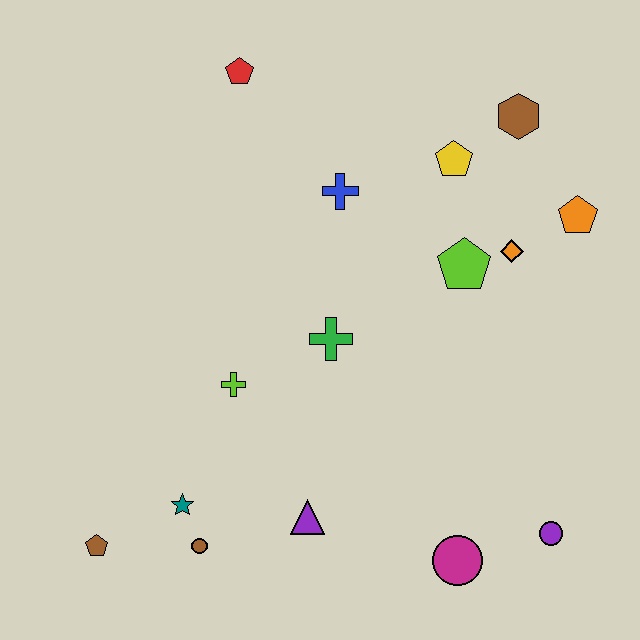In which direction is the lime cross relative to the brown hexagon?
The lime cross is to the left of the brown hexagon.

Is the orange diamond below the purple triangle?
No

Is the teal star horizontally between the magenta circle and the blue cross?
No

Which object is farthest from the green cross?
The brown pentagon is farthest from the green cross.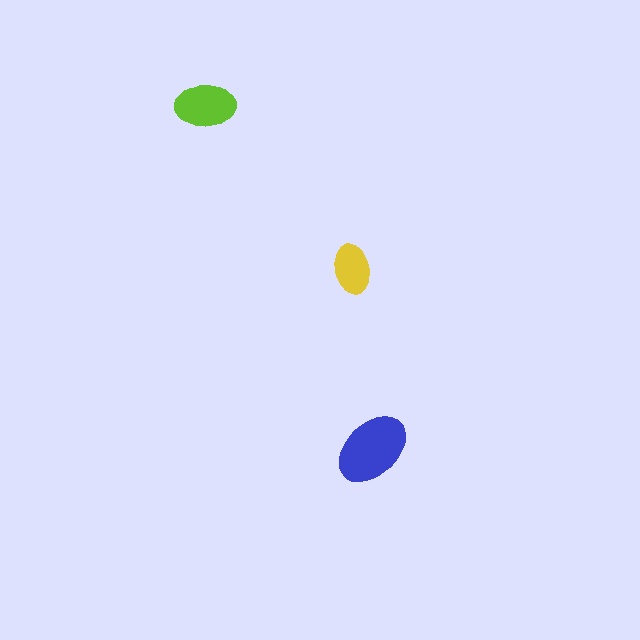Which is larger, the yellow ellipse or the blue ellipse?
The blue one.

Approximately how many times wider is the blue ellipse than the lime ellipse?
About 1.5 times wider.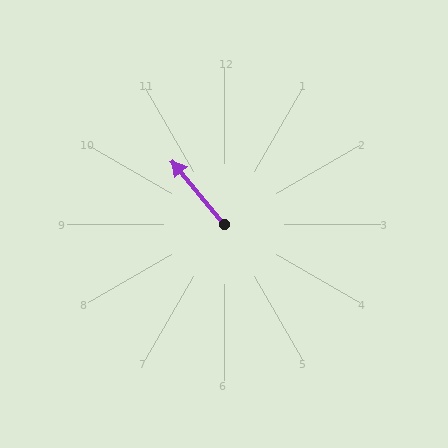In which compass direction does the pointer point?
Northwest.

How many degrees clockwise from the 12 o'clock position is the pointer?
Approximately 320 degrees.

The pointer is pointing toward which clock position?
Roughly 11 o'clock.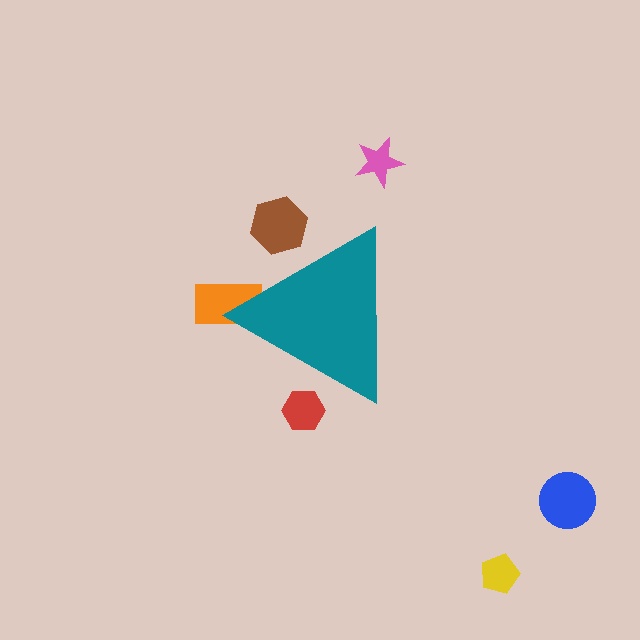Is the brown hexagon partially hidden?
Yes, the brown hexagon is partially hidden behind the teal triangle.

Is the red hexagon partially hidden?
Yes, the red hexagon is partially hidden behind the teal triangle.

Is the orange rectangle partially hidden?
Yes, the orange rectangle is partially hidden behind the teal triangle.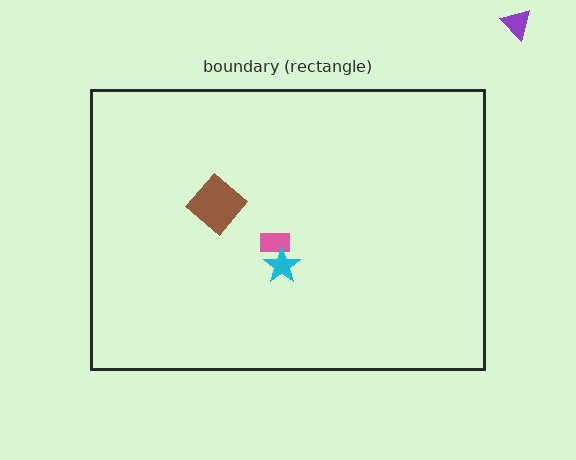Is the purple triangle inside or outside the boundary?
Outside.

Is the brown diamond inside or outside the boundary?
Inside.